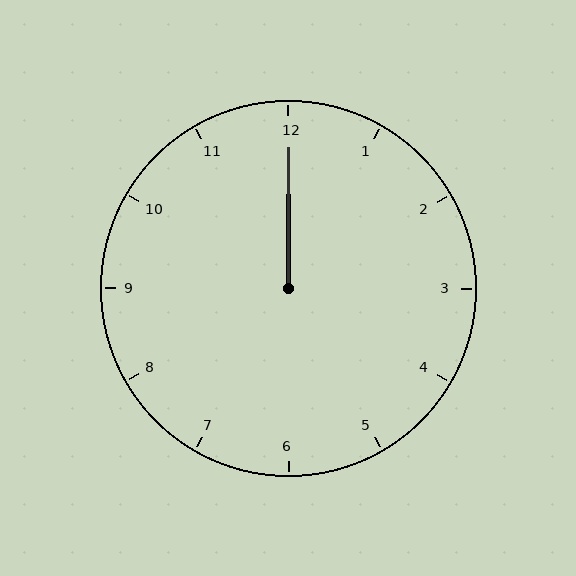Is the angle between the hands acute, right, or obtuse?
It is acute.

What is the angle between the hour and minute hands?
Approximately 0 degrees.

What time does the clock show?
12:00.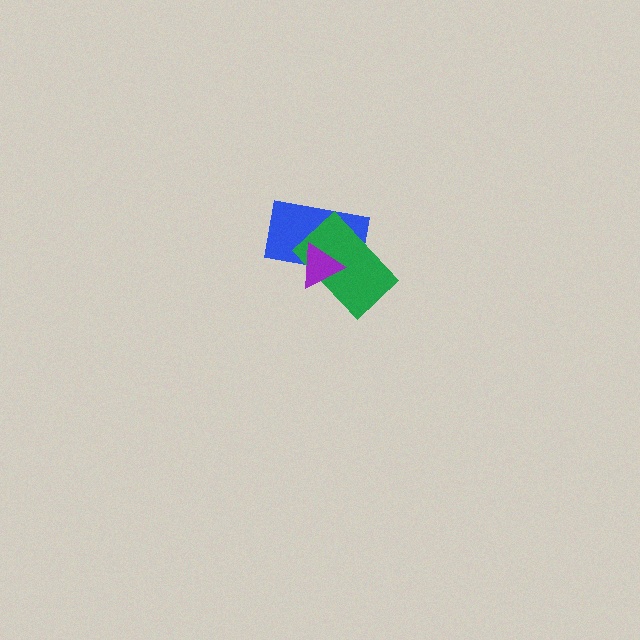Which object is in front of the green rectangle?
The purple triangle is in front of the green rectangle.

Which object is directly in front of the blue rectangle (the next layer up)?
The green rectangle is directly in front of the blue rectangle.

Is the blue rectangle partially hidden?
Yes, it is partially covered by another shape.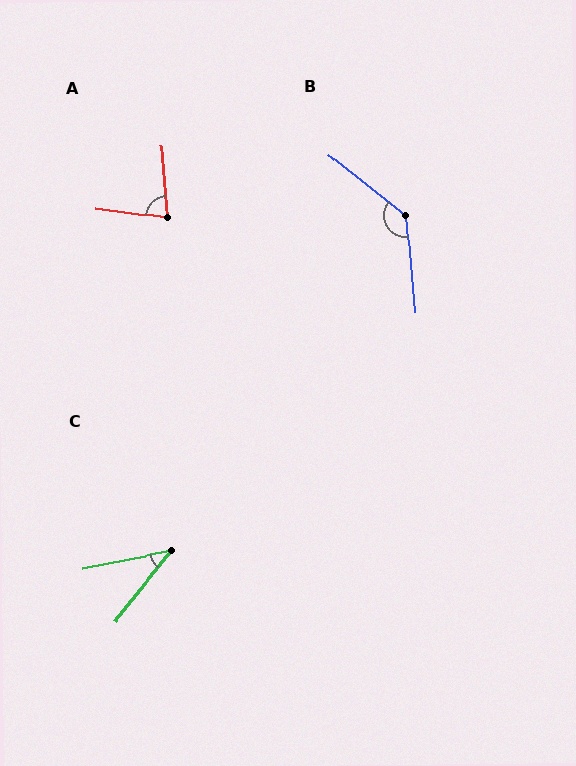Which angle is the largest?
B, at approximately 134 degrees.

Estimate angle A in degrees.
Approximately 78 degrees.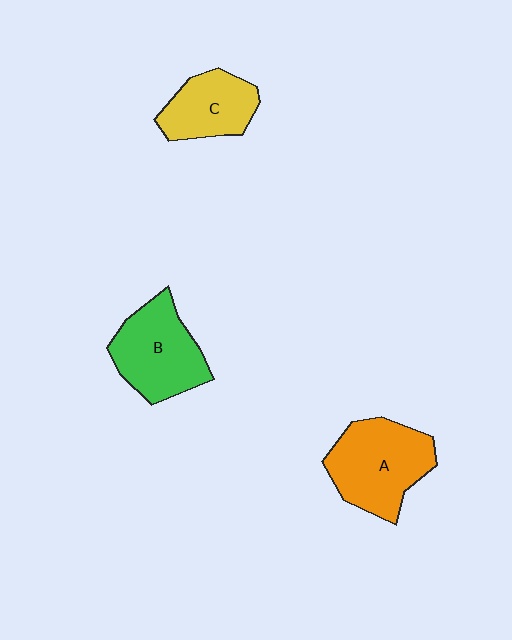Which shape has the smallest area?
Shape C (yellow).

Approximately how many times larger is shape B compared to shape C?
Approximately 1.3 times.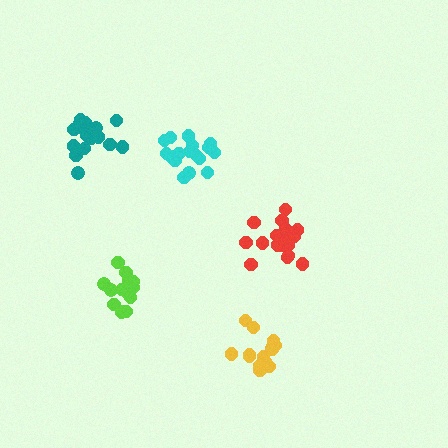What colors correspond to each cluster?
The clusters are colored: red, yellow, cyan, lime, teal.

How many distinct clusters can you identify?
There are 5 distinct clusters.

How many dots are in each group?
Group 1: 17 dots, Group 2: 15 dots, Group 3: 17 dots, Group 4: 15 dots, Group 5: 18 dots (82 total).